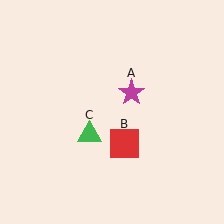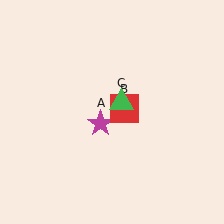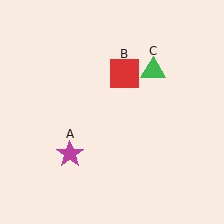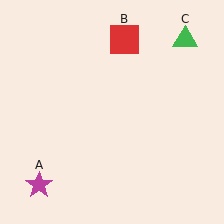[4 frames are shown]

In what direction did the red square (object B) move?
The red square (object B) moved up.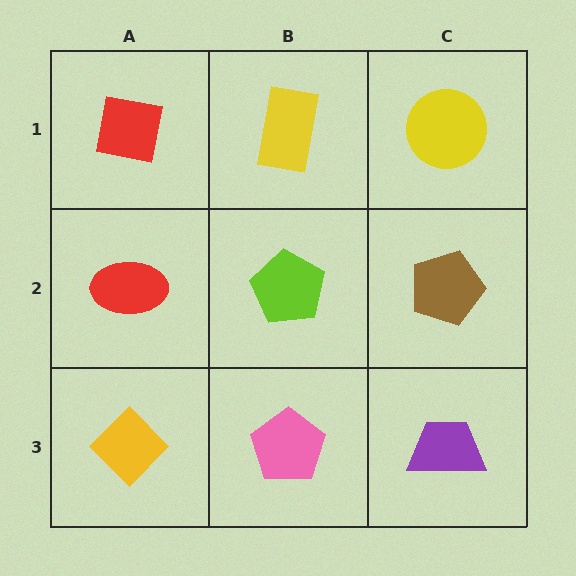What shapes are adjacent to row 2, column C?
A yellow circle (row 1, column C), a purple trapezoid (row 3, column C), a lime pentagon (row 2, column B).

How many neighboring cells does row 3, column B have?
3.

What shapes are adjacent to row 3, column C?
A brown pentagon (row 2, column C), a pink pentagon (row 3, column B).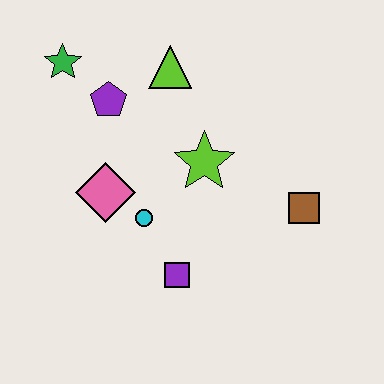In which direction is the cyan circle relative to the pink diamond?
The cyan circle is to the right of the pink diamond.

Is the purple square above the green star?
No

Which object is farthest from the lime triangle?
The purple square is farthest from the lime triangle.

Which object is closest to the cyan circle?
The pink diamond is closest to the cyan circle.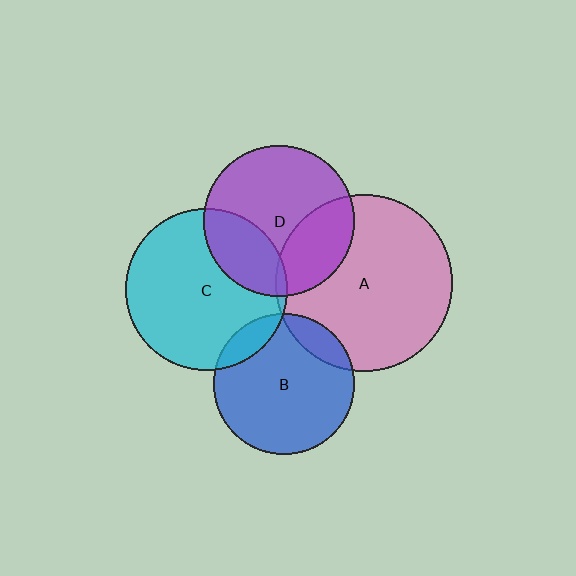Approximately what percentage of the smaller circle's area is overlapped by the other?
Approximately 30%.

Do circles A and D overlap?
Yes.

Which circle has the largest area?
Circle A (pink).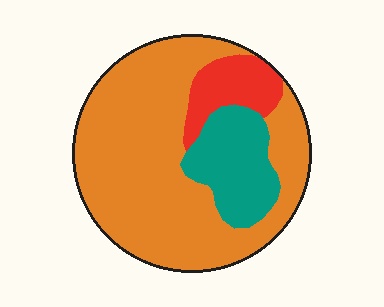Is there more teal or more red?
Teal.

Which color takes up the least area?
Red, at roughly 10%.